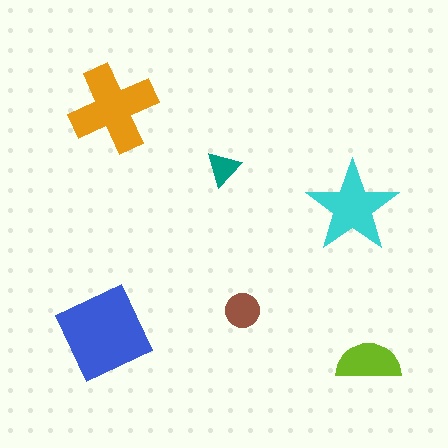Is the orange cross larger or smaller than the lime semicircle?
Larger.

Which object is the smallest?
The teal triangle.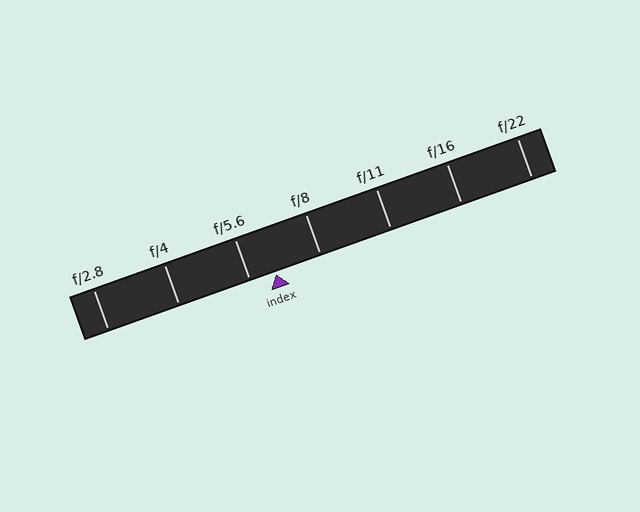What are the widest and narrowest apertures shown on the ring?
The widest aperture shown is f/2.8 and the narrowest is f/22.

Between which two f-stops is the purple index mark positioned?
The index mark is between f/5.6 and f/8.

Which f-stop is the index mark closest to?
The index mark is closest to f/5.6.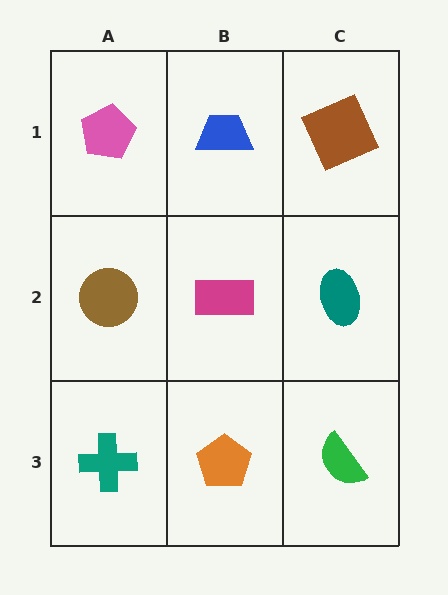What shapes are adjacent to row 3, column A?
A brown circle (row 2, column A), an orange pentagon (row 3, column B).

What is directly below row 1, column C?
A teal ellipse.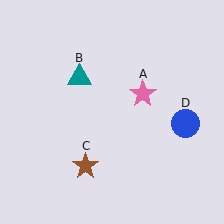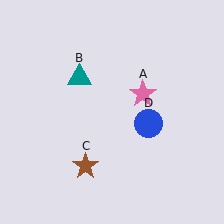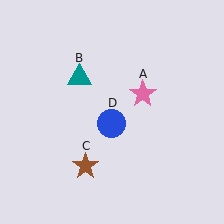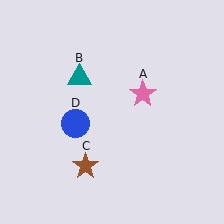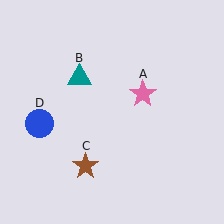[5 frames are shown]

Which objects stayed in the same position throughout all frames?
Pink star (object A) and teal triangle (object B) and brown star (object C) remained stationary.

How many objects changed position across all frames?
1 object changed position: blue circle (object D).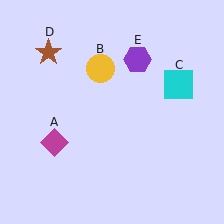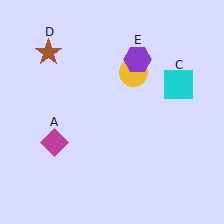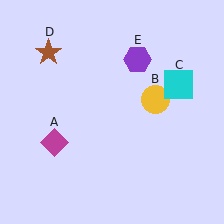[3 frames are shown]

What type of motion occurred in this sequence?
The yellow circle (object B) rotated clockwise around the center of the scene.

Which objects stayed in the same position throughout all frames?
Magenta diamond (object A) and cyan square (object C) and brown star (object D) and purple hexagon (object E) remained stationary.